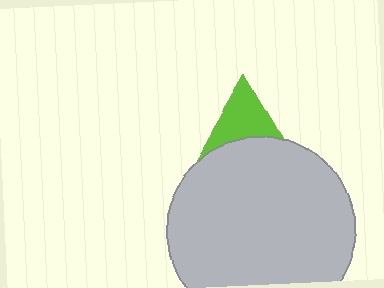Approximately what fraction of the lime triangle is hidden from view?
Roughly 61% of the lime triangle is hidden behind the light gray circle.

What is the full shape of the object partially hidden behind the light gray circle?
The partially hidden object is a lime triangle.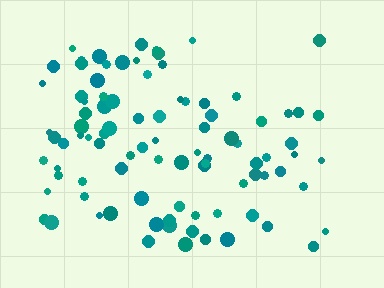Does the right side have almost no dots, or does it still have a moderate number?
Still a moderate number, just noticeably fewer than the left.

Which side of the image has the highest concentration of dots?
The left.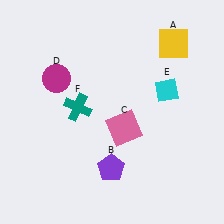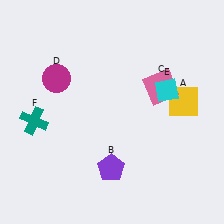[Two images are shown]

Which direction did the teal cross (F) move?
The teal cross (F) moved left.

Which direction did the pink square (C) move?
The pink square (C) moved up.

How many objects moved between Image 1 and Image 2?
3 objects moved between the two images.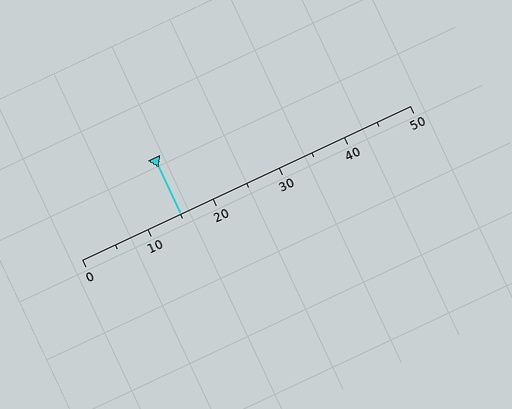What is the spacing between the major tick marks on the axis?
The major ticks are spaced 10 apart.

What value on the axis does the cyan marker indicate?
The marker indicates approximately 15.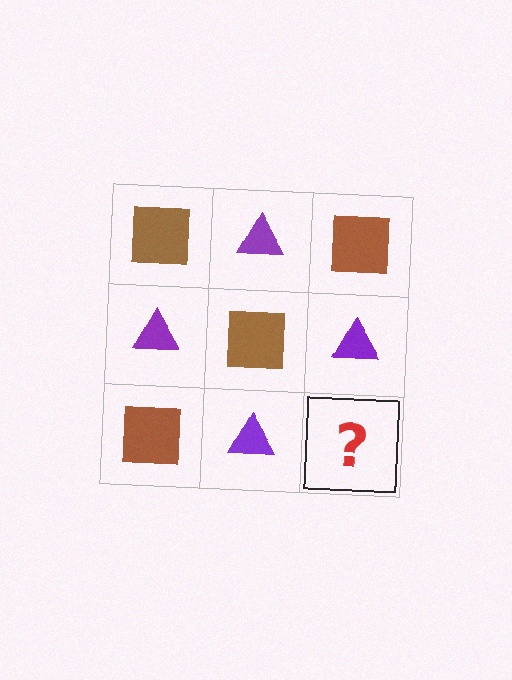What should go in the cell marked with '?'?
The missing cell should contain a brown square.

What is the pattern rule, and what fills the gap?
The rule is that it alternates brown square and purple triangle in a checkerboard pattern. The gap should be filled with a brown square.